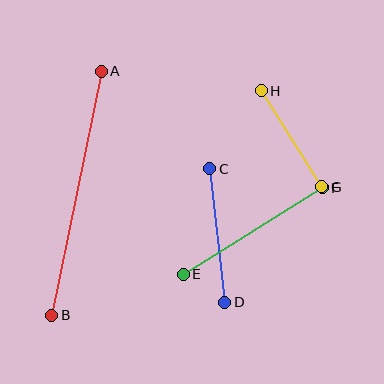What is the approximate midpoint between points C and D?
The midpoint is at approximately (217, 235) pixels.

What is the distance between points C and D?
The distance is approximately 135 pixels.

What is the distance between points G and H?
The distance is approximately 114 pixels.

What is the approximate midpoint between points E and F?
The midpoint is at approximately (253, 231) pixels.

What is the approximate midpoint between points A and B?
The midpoint is at approximately (77, 193) pixels.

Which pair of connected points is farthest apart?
Points A and B are farthest apart.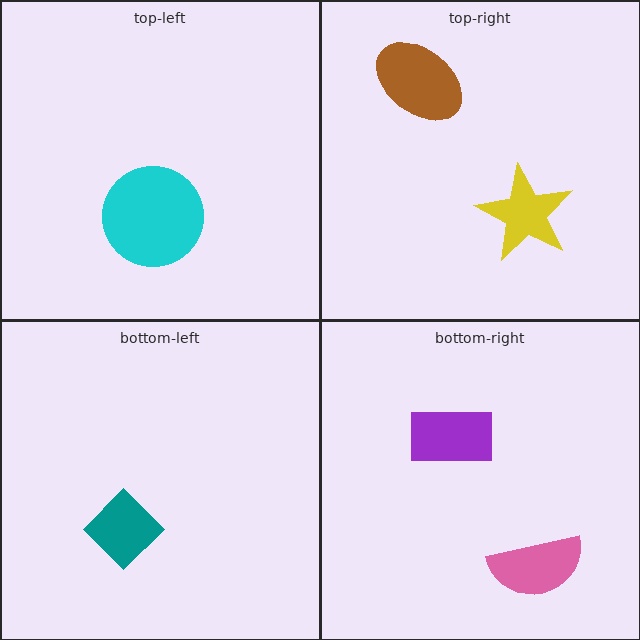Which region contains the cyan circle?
The top-left region.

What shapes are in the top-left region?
The cyan circle.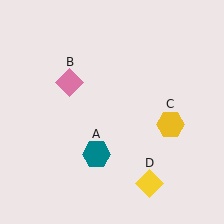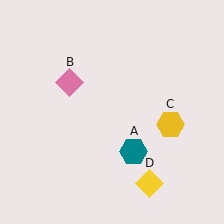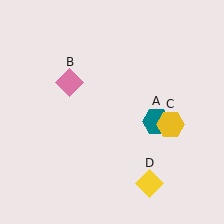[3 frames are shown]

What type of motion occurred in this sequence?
The teal hexagon (object A) rotated counterclockwise around the center of the scene.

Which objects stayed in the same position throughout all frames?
Pink diamond (object B) and yellow hexagon (object C) and yellow diamond (object D) remained stationary.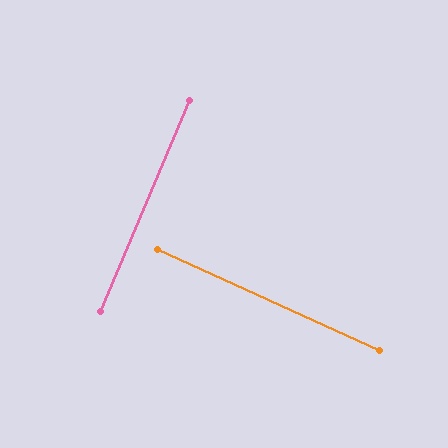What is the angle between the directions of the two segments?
Approximately 88 degrees.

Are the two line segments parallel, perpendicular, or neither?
Perpendicular — they meet at approximately 88°.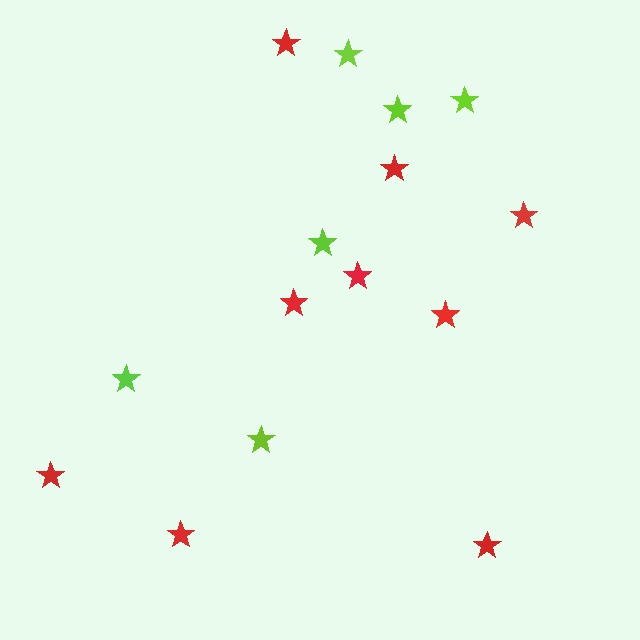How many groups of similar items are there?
There are 2 groups: one group of red stars (9) and one group of lime stars (6).